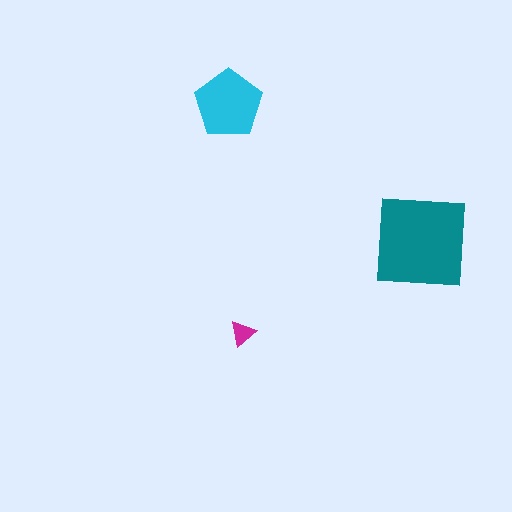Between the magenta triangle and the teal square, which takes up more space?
The teal square.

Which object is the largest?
The teal square.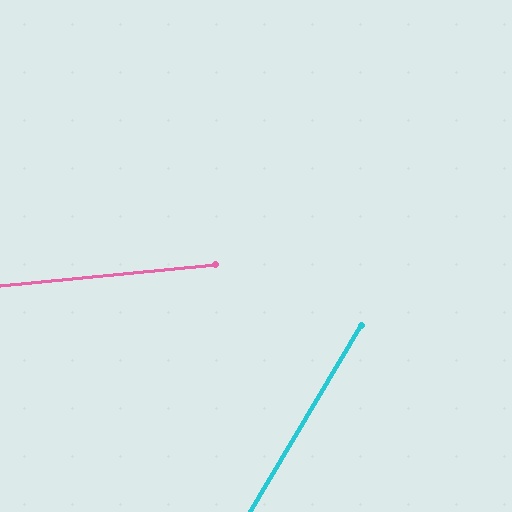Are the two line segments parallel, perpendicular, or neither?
Neither parallel nor perpendicular — they differ by about 53°.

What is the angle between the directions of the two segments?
Approximately 53 degrees.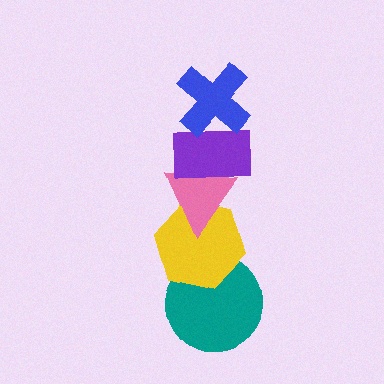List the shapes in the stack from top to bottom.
From top to bottom: the blue cross, the purple rectangle, the pink triangle, the yellow hexagon, the teal circle.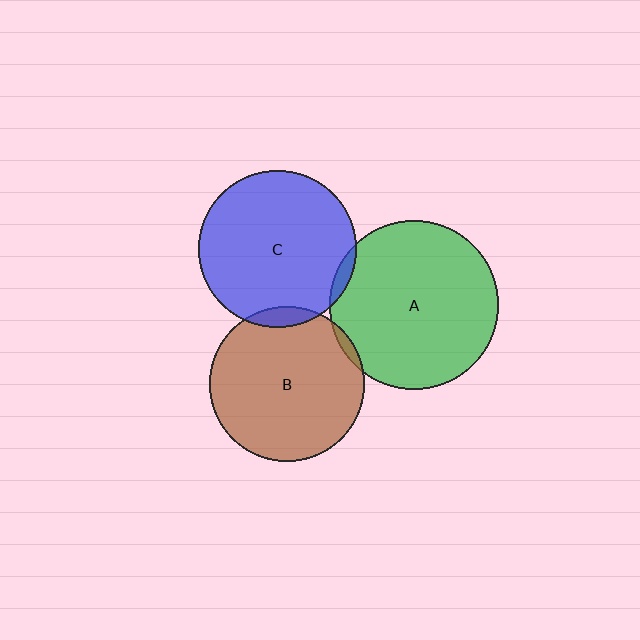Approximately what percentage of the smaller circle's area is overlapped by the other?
Approximately 5%.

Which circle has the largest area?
Circle A (green).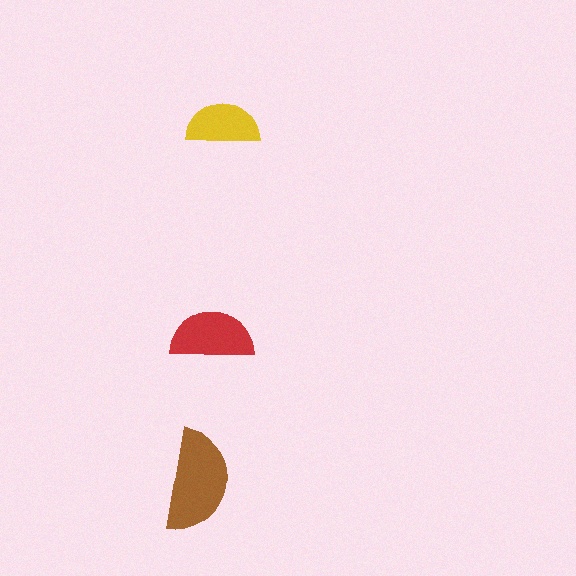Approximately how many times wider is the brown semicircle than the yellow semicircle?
About 1.5 times wider.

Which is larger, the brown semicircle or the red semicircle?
The brown one.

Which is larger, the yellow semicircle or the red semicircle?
The red one.